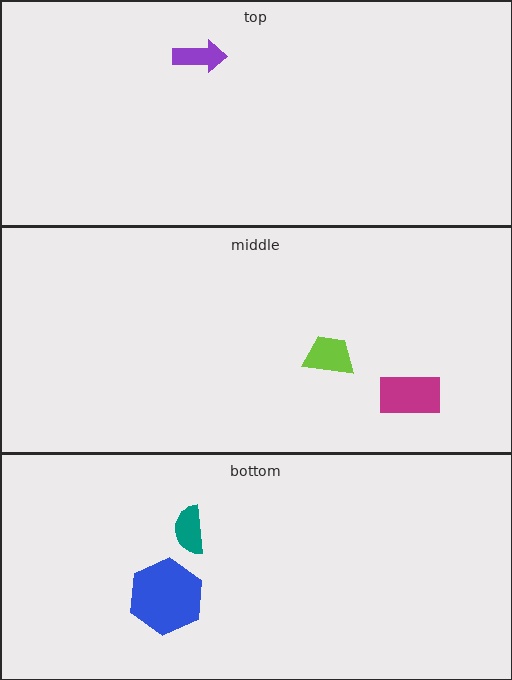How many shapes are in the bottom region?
2.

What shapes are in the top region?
The purple arrow.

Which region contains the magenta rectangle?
The middle region.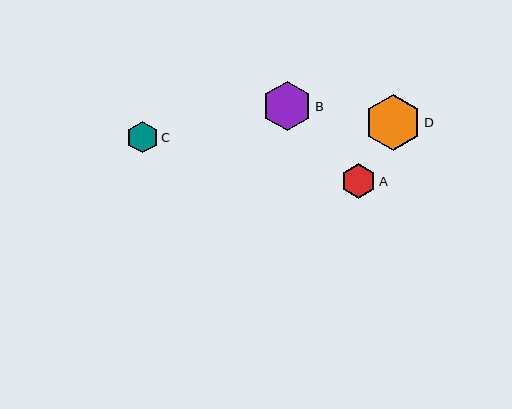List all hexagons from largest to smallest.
From largest to smallest: D, B, A, C.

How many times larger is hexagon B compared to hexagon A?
Hexagon B is approximately 1.4 times the size of hexagon A.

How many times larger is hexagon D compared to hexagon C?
Hexagon D is approximately 1.8 times the size of hexagon C.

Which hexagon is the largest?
Hexagon D is the largest with a size of approximately 56 pixels.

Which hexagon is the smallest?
Hexagon C is the smallest with a size of approximately 31 pixels.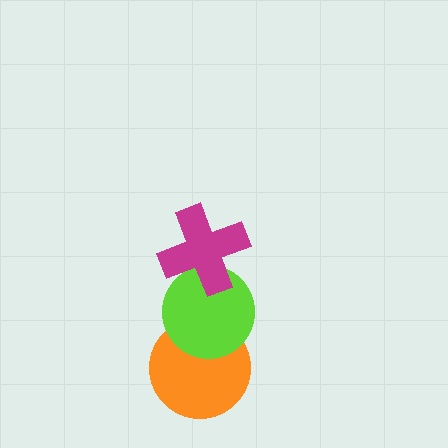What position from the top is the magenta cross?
The magenta cross is 1st from the top.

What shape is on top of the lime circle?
The magenta cross is on top of the lime circle.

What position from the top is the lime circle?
The lime circle is 2nd from the top.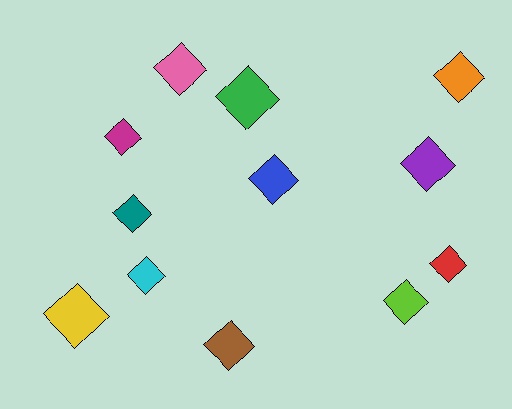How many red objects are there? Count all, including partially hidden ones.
There is 1 red object.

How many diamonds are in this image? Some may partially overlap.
There are 12 diamonds.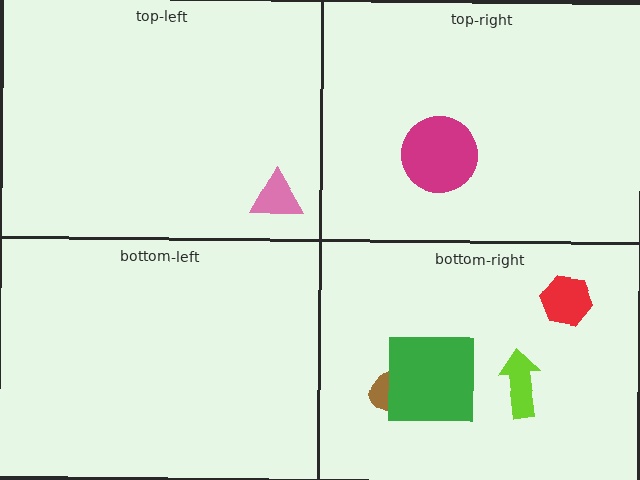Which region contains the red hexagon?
The bottom-right region.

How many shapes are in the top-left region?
1.